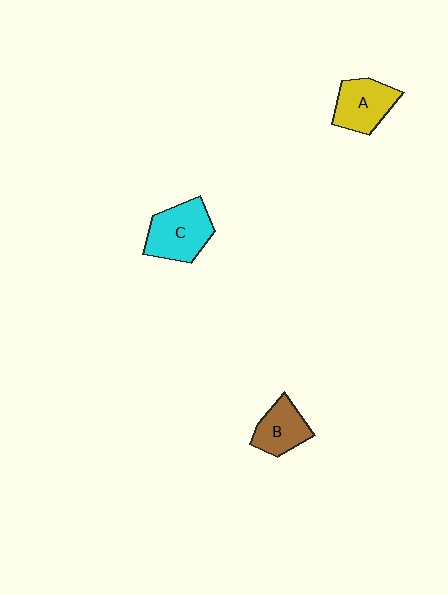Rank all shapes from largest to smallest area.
From largest to smallest: C (cyan), A (yellow), B (brown).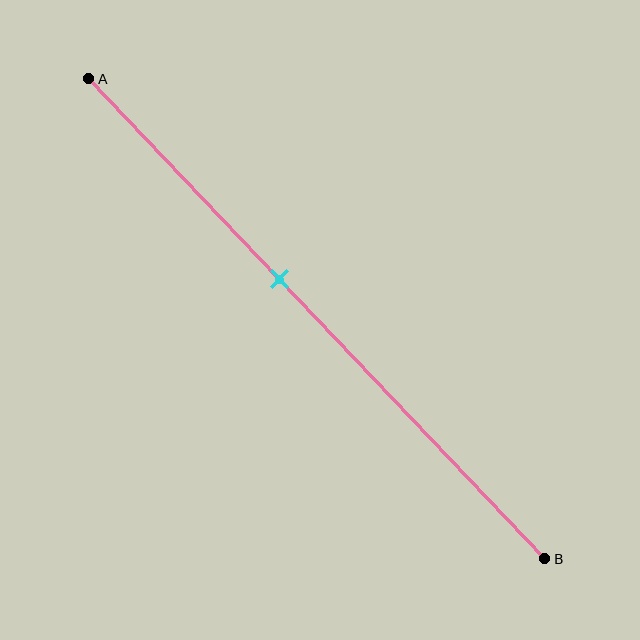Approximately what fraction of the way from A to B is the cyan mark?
The cyan mark is approximately 40% of the way from A to B.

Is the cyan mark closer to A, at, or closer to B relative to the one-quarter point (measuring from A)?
The cyan mark is closer to point B than the one-quarter point of segment AB.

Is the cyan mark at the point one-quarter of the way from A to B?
No, the mark is at about 40% from A, not at the 25% one-quarter point.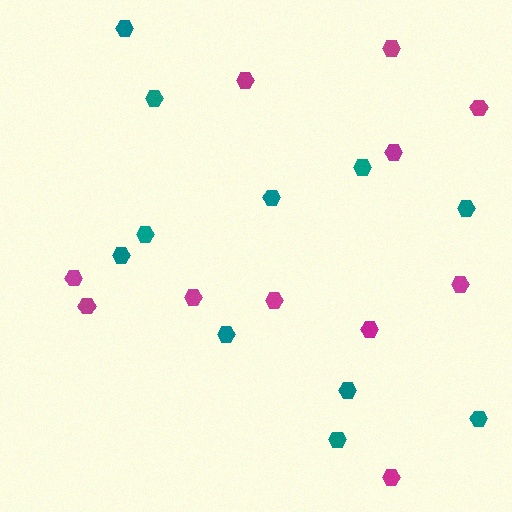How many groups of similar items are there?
There are 2 groups: one group of magenta hexagons (11) and one group of teal hexagons (11).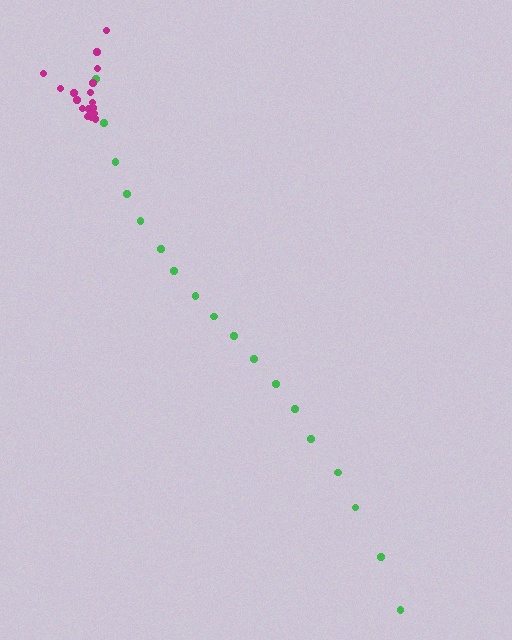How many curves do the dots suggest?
There are 2 distinct paths.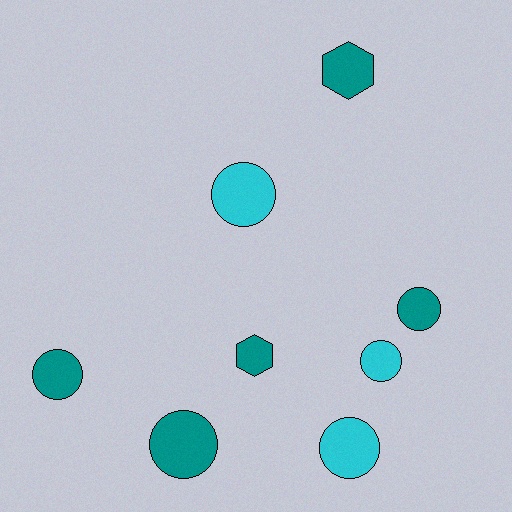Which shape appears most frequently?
Circle, with 6 objects.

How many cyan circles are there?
There are 3 cyan circles.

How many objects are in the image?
There are 8 objects.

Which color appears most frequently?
Teal, with 5 objects.